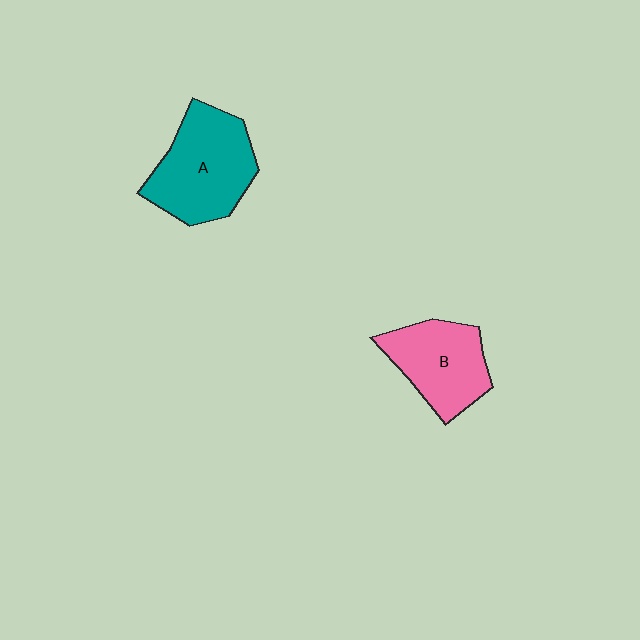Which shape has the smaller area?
Shape B (pink).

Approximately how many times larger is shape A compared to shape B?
Approximately 1.3 times.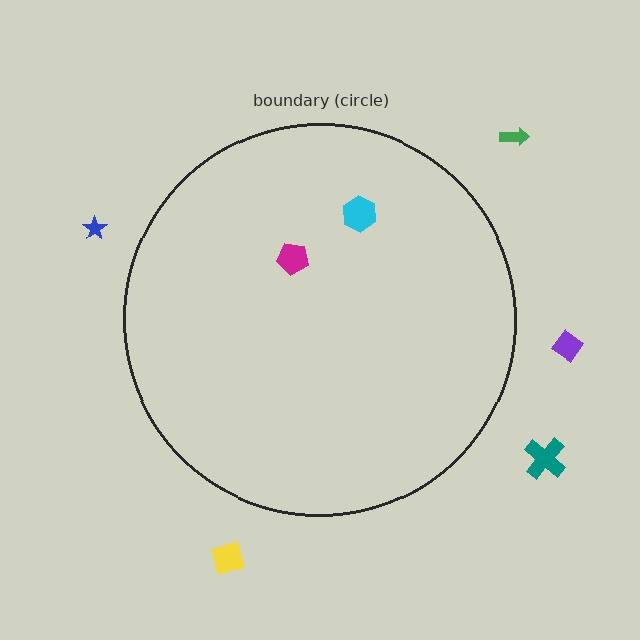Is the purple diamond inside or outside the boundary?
Outside.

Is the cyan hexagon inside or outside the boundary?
Inside.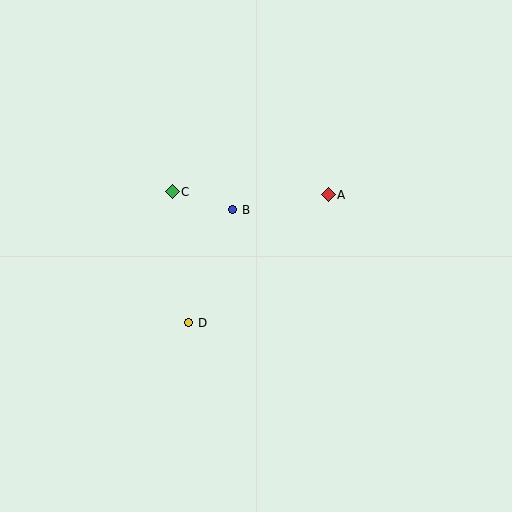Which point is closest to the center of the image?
Point B at (233, 210) is closest to the center.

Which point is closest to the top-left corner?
Point C is closest to the top-left corner.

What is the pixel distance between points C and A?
The distance between C and A is 156 pixels.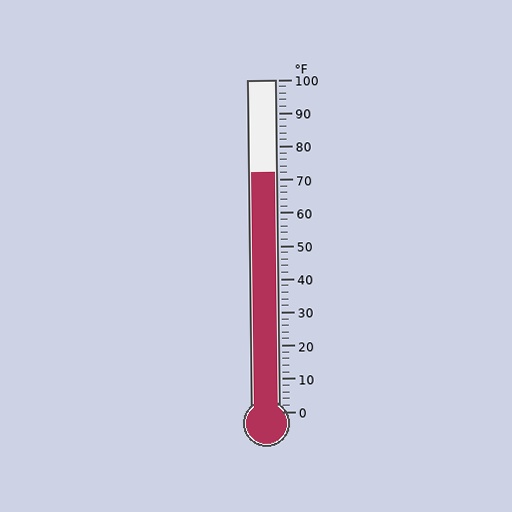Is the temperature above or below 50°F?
The temperature is above 50°F.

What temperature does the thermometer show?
The thermometer shows approximately 72°F.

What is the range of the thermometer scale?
The thermometer scale ranges from 0°F to 100°F.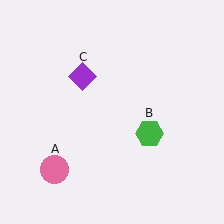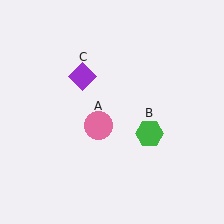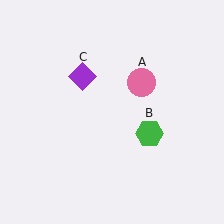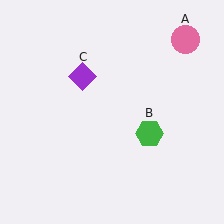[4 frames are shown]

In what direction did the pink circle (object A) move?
The pink circle (object A) moved up and to the right.